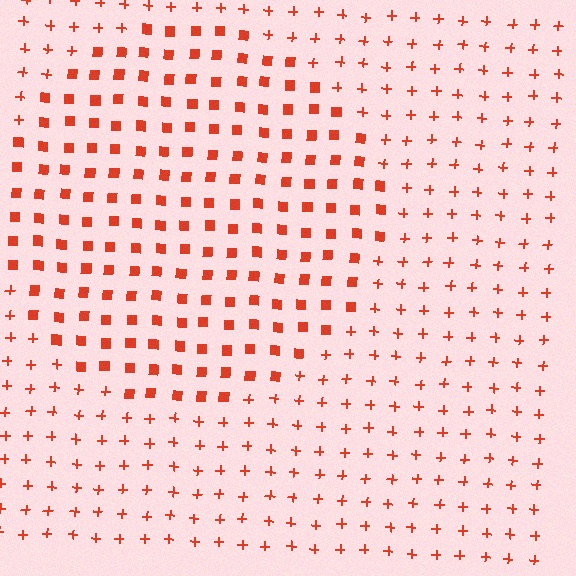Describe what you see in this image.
The image is filled with small red elements arranged in a uniform grid. A circle-shaped region contains squares, while the surrounding area contains plus signs. The boundary is defined purely by the change in element shape.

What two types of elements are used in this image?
The image uses squares inside the circle region and plus signs outside it.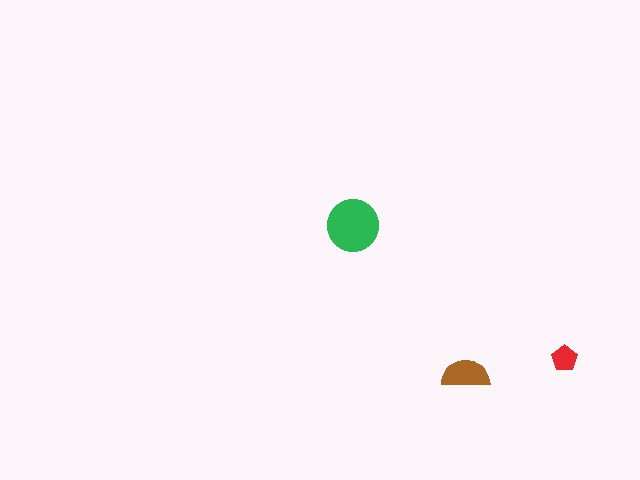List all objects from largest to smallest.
The green circle, the brown semicircle, the red pentagon.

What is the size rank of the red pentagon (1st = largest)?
3rd.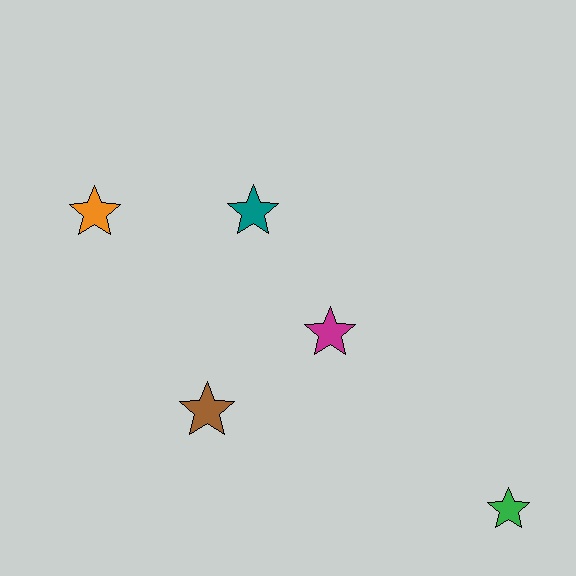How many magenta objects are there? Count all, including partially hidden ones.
There is 1 magenta object.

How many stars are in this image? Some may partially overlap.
There are 5 stars.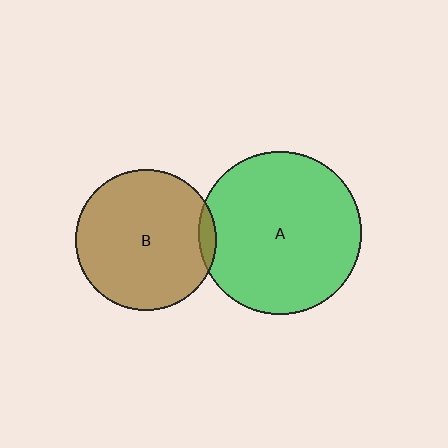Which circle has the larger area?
Circle A (green).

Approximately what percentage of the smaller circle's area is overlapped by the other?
Approximately 5%.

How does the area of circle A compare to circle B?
Approximately 1.3 times.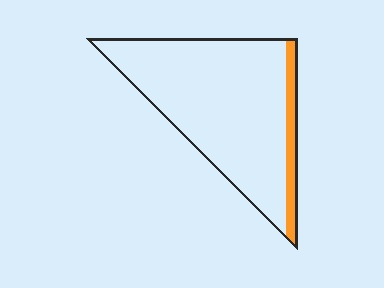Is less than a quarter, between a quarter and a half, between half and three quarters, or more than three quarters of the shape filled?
Less than a quarter.